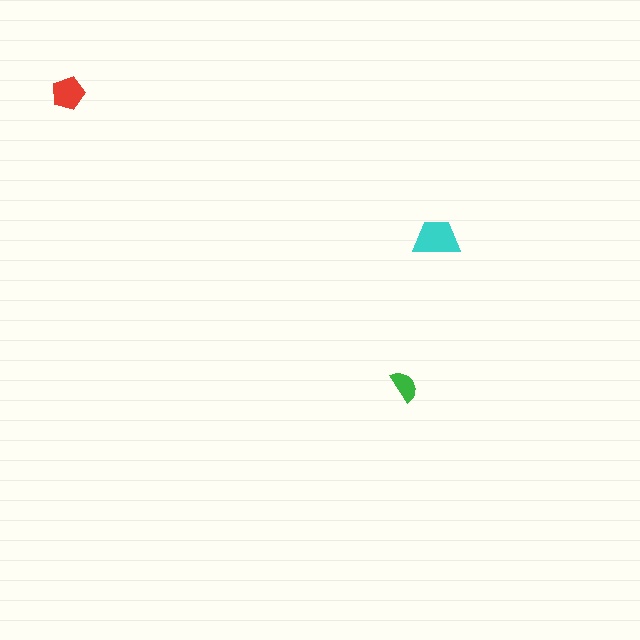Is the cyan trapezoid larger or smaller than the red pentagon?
Larger.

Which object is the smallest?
The green semicircle.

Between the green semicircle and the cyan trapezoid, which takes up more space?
The cyan trapezoid.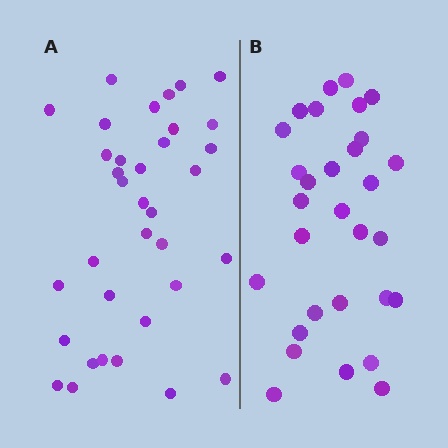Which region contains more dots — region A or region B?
Region A (the left region) has more dots.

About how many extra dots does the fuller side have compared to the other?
Region A has about 5 more dots than region B.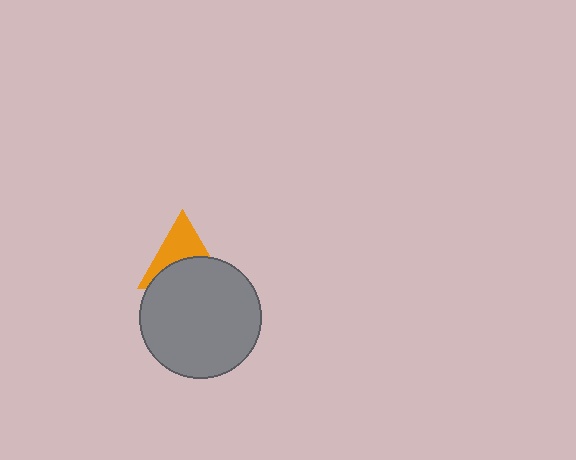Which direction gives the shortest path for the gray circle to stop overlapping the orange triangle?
Moving down gives the shortest separation.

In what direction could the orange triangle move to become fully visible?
The orange triangle could move up. That would shift it out from behind the gray circle entirely.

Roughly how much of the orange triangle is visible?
About half of it is visible (roughly 48%).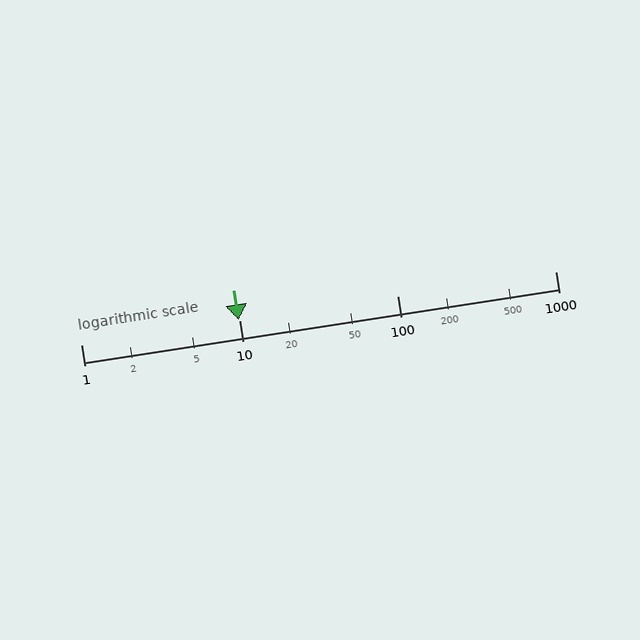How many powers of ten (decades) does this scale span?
The scale spans 3 decades, from 1 to 1000.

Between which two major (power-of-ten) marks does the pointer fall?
The pointer is between 1 and 10.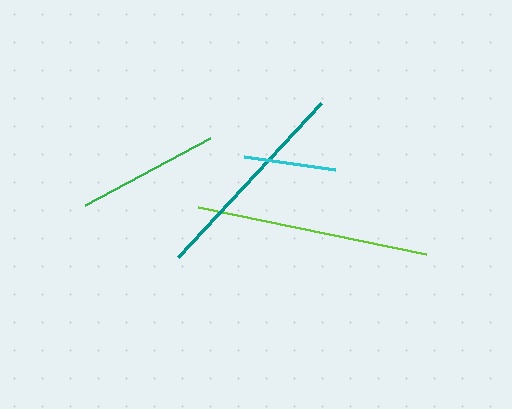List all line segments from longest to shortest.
From longest to shortest: lime, teal, green, cyan.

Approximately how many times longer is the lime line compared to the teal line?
The lime line is approximately 1.1 times the length of the teal line.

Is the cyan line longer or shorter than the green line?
The green line is longer than the cyan line.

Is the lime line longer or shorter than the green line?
The lime line is longer than the green line.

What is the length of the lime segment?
The lime segment is approximately 233 pixels long.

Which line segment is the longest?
The lime line is the longest at approximately 233 pixels.